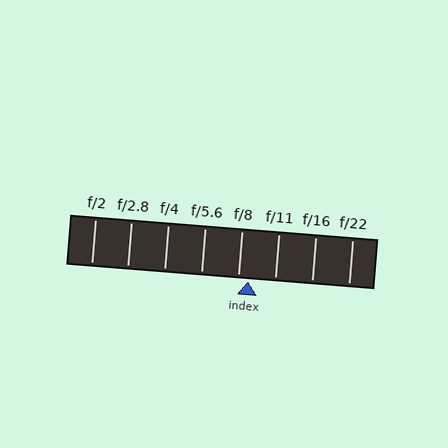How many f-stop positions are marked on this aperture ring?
There are 8 f-stop positions marked.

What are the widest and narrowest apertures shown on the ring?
The widest aperture shown is f/2 and the narrowest is f/22.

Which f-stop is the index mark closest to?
The index mark is closest to f/8.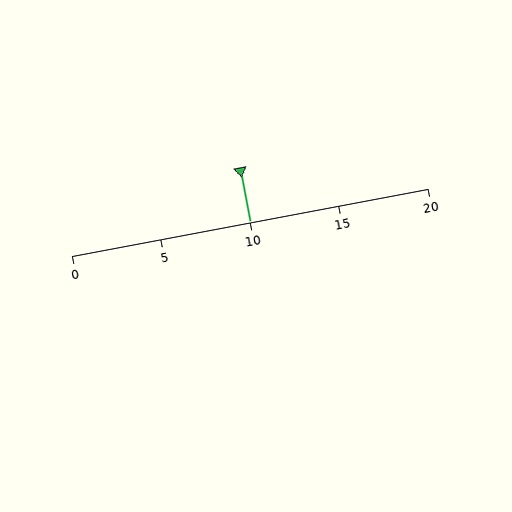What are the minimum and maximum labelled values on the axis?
The axis runs from 0 to 20.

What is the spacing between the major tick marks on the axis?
The major ticks are spaced 5 apart.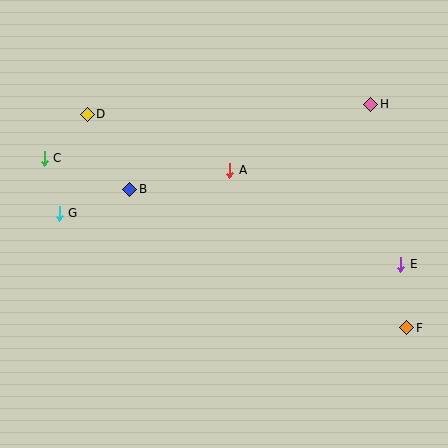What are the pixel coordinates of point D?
Point D is at (87, 114).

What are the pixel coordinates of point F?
Point F is at (407, 328).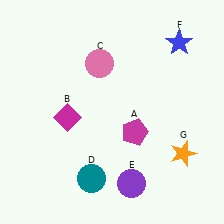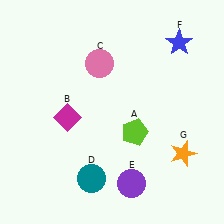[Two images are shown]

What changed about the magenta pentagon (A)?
In Image 1, A is magenta. In Image 2, it changed to lime.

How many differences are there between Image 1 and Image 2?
There is 1 difference between the two images.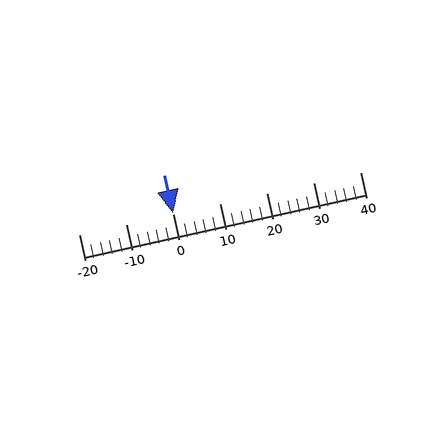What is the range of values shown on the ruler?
The ruler shows values from -20 to 40.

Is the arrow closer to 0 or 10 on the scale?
The arrow is closer to 0.